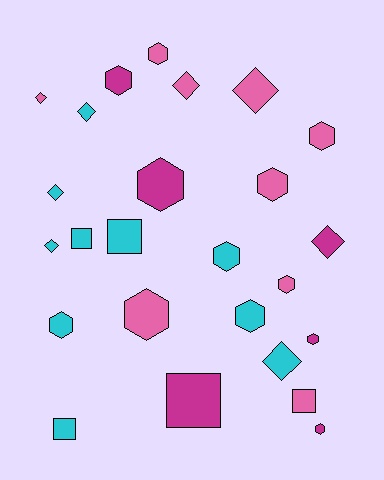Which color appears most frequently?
Cyan, with 10 objects.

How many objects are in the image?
There are 25 objects.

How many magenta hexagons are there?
There are 4 magenta hexagons.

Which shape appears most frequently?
Hexagon, with 12 objects.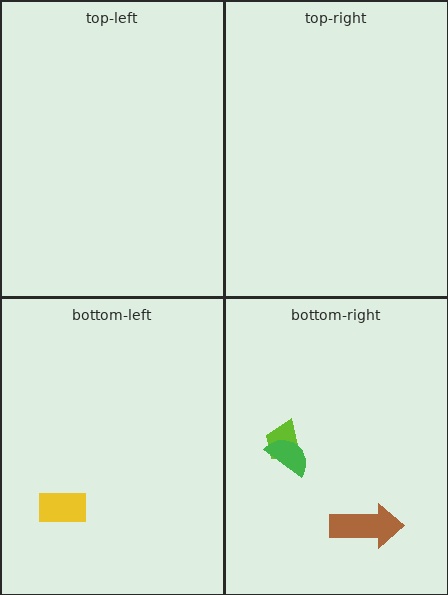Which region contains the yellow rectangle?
The bottom-left region.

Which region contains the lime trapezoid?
The bottom-right region.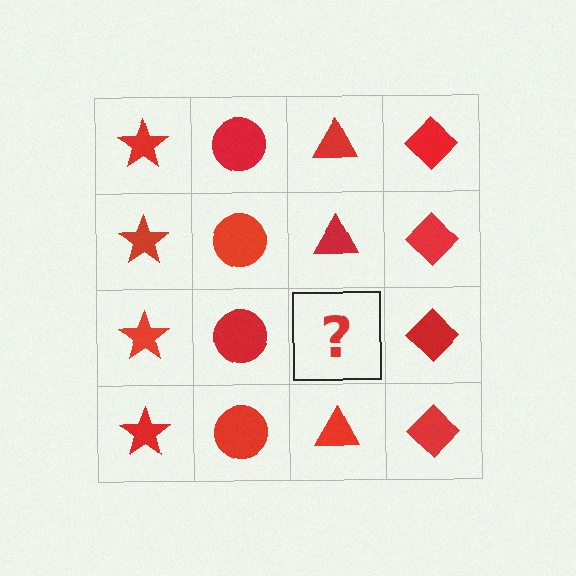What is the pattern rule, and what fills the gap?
The rule is that each column has a consistent shape. The gap should be filled with a red triangle.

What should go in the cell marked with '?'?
The missing cell should contain a red triangle.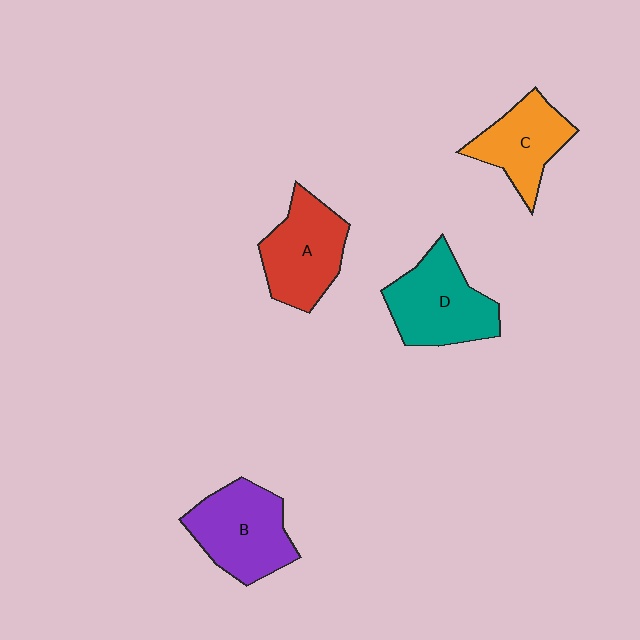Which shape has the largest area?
Shape D (teal).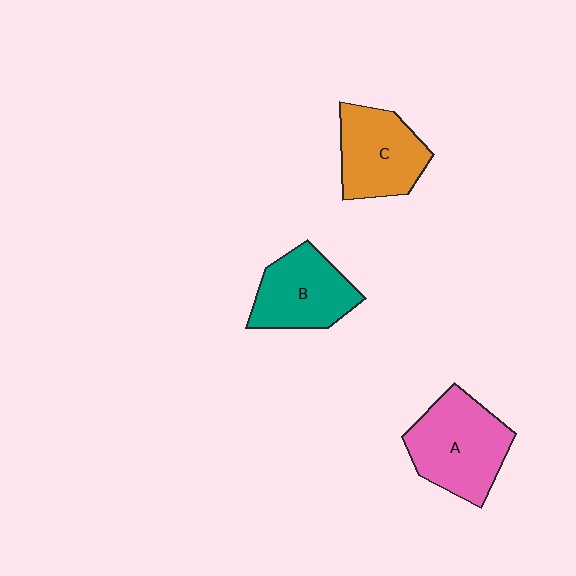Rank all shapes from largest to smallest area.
From largest to smallest: A (pink), C (orange), B (teal).